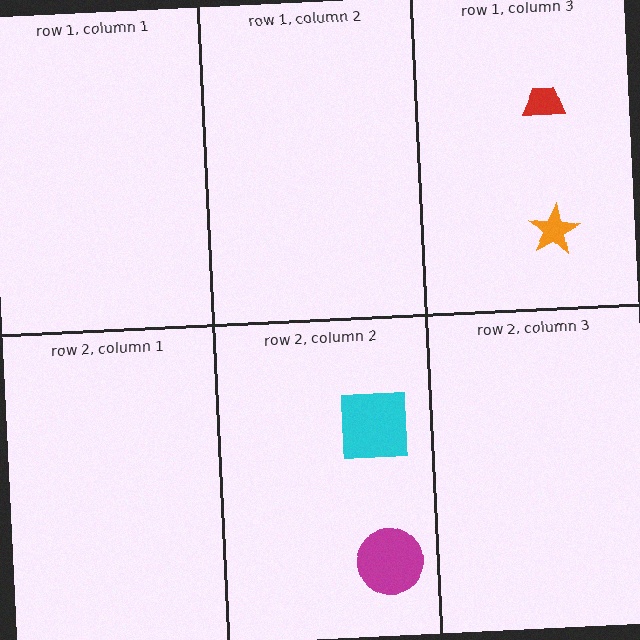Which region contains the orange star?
The row 1, column 3 region.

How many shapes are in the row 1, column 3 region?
2.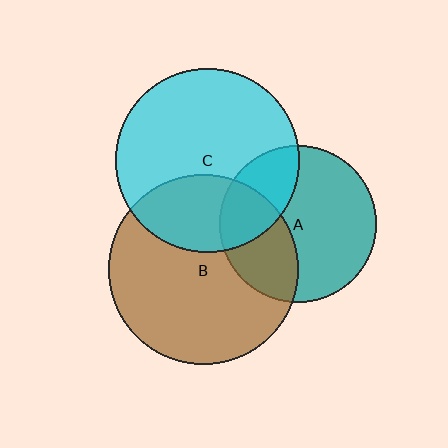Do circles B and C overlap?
Yes.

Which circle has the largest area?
Circle B (brown).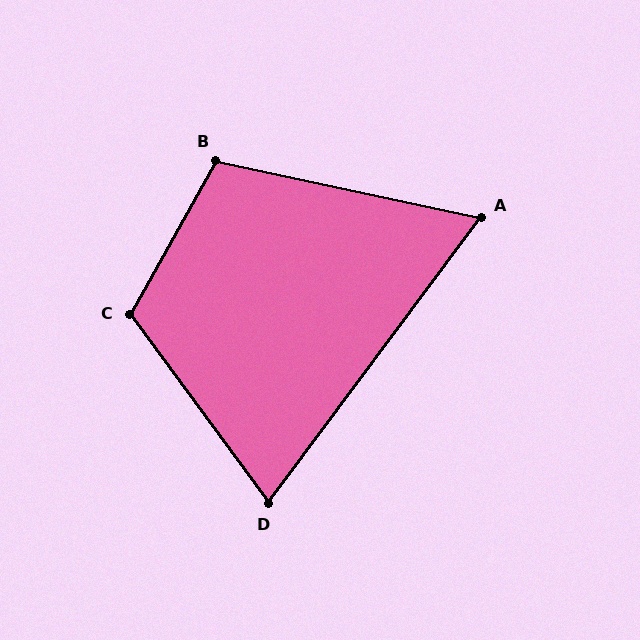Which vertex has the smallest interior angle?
A, at approximately 66 degrees.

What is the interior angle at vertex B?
Approximately 107 degrees (obtuse).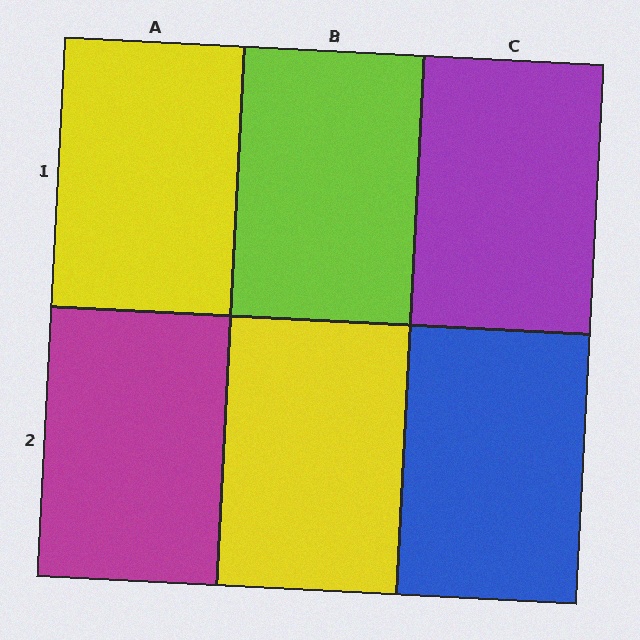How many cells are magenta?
1 cell is magenta.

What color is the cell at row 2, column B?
Yellow.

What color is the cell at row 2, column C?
Blue.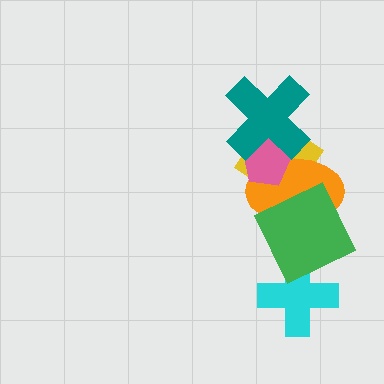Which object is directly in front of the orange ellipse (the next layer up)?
The pink pentagon is directly in front of the orange ellipse.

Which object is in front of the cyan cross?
The green square is in front of the cyan cross.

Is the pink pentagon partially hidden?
Yes, it is partially covered by another shape.